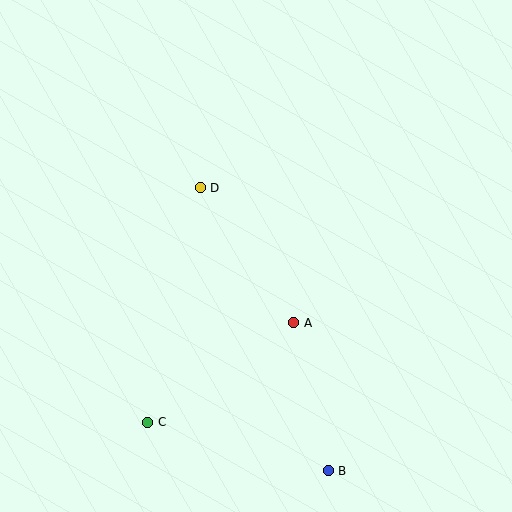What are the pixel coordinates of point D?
Point D is at (200, 188).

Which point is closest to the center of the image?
Point A at (294, 323) is closest to the center.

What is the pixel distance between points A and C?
The distance between A and C is 177 pixels.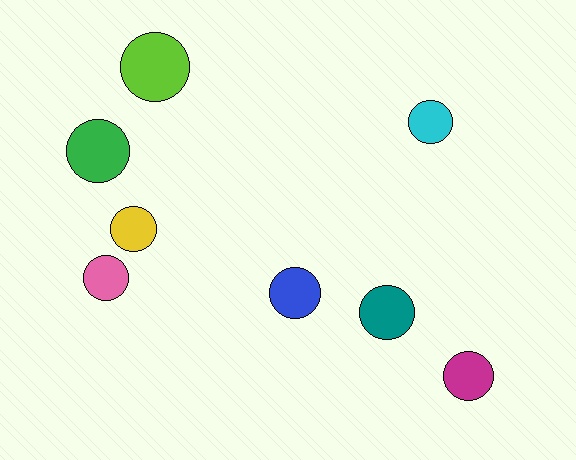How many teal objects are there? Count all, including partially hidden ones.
There is 1 teal object.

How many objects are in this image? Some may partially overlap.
There are 8 objects.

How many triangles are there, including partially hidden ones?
There are no triangles.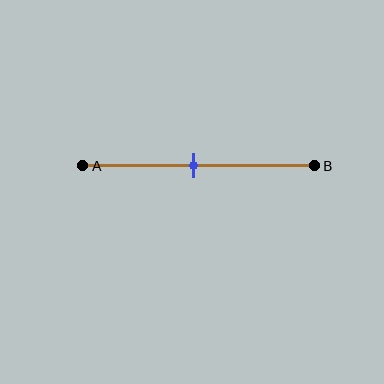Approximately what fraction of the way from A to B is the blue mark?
The blue mark is approximately 50% of the way from A to B.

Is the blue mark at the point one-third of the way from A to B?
No, the mark is at about 50% from A, not at the 33% one-third point.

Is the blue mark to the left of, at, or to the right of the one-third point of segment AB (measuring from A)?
The blue mark is to the right of the one-third point of segment AB.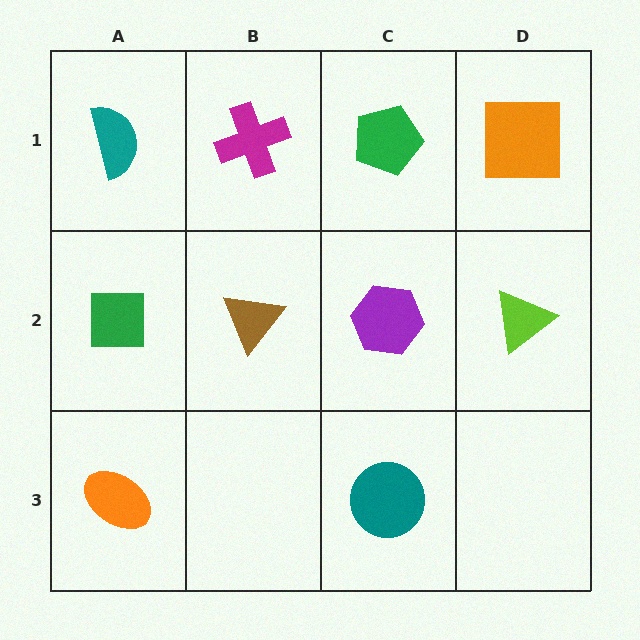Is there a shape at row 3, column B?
No, that cell is empty.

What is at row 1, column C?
A green pentagon.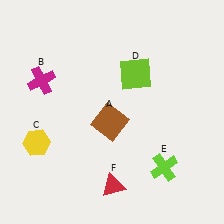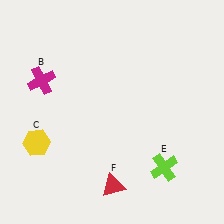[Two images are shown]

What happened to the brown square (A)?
The brown square (A) was removed in Image 2. It was in the bottom-left area of Image 1.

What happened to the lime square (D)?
The lime square (D) was removed in Image 2. It was in the top-right area of Image 1.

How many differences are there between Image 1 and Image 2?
There are 2 differences between the two images.